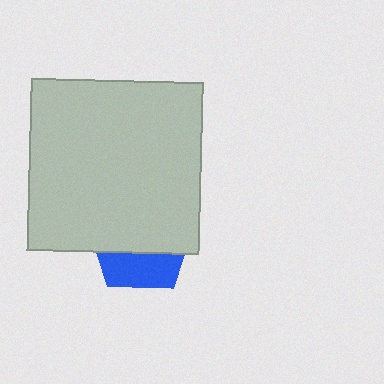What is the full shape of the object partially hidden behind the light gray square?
The partially hidden object is a blue pentagon.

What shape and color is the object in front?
The object in front is a light gray square.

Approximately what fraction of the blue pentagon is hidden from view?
Roughly 65% of the blue pentagon is hidden behind the light gray square.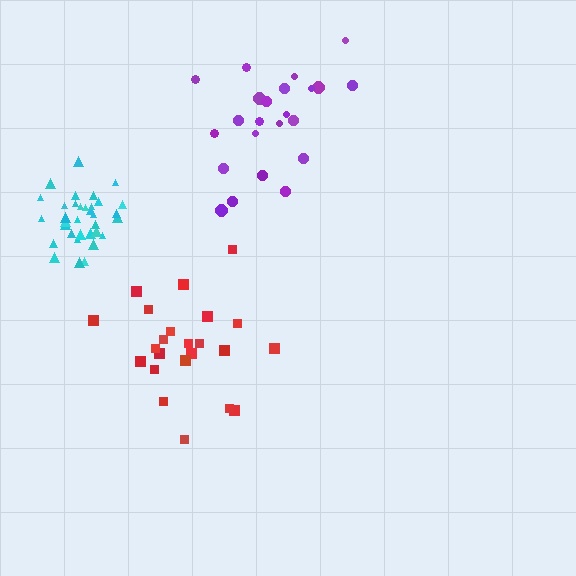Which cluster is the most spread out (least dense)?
Red.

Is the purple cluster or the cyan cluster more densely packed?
Cyan.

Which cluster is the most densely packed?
Cyan.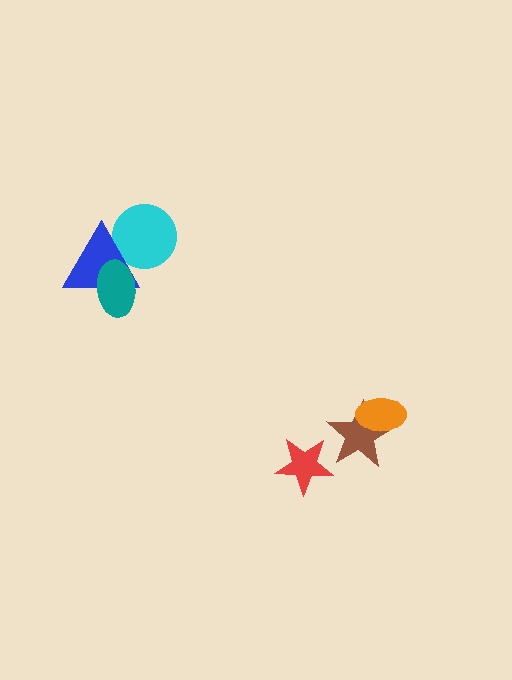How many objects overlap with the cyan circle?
1 object overlaps with the cyan circle.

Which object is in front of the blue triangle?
The teal ellipse is in front of the blue triangle.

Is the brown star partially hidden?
Yes, it is partially covered by another shape.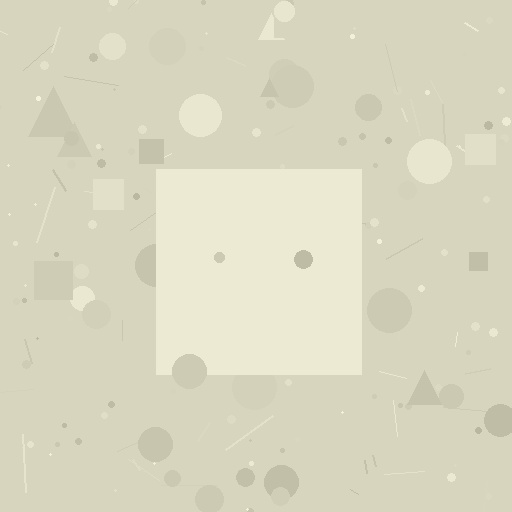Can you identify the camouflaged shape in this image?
The camouflaged shape is a square.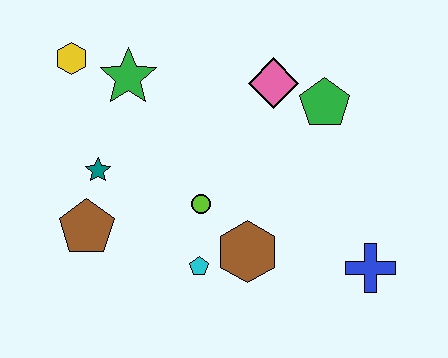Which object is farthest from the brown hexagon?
The yellow hexagon is farthest from the brown hexagon.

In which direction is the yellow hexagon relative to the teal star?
The yellow hexagon is above the teal star.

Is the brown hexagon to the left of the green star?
No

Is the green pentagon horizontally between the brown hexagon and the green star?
No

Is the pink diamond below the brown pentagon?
No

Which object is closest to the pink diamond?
The green pentagon is closest to the pink diamond.